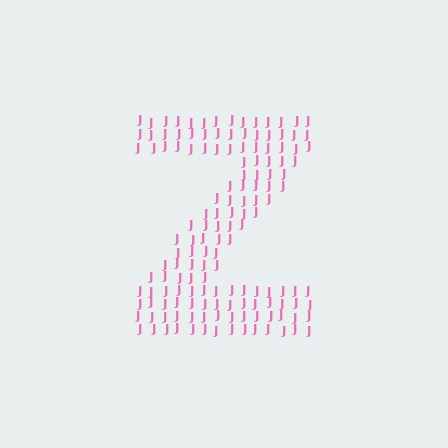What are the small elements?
The small elements are letter J's.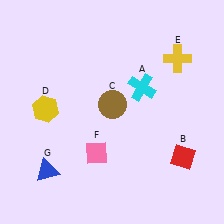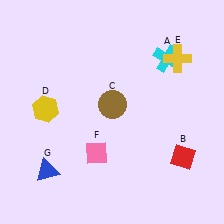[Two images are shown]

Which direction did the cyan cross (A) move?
The cyan cross (A) moved up.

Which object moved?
The cyan cross (A) moved up.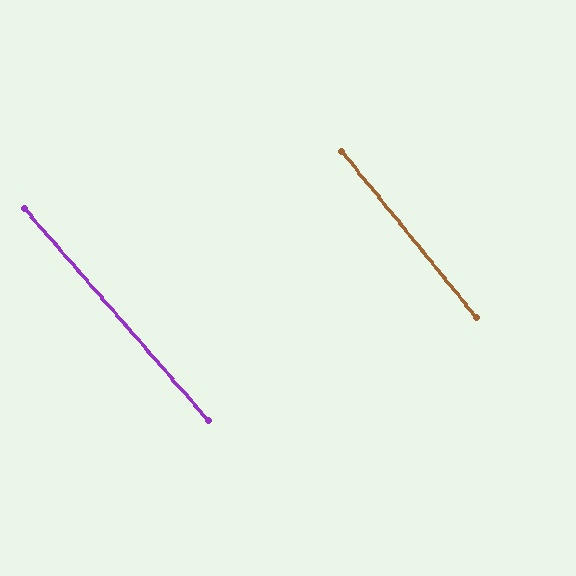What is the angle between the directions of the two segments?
Approximately 2 degrees.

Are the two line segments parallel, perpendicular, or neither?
Parallel — their directions differ by only 1.9°.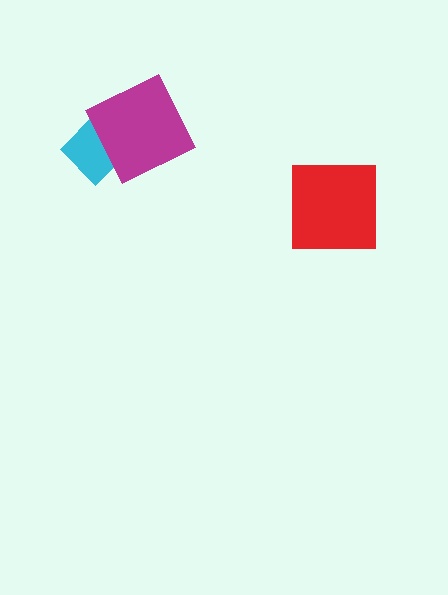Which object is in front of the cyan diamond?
The magenta square is in front of the cyan diamond.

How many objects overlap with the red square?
0 objects overlap with the red square.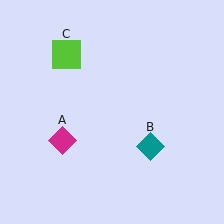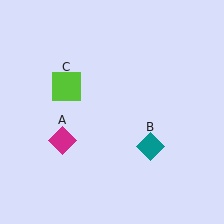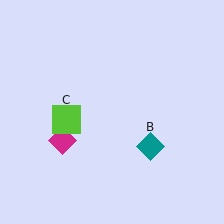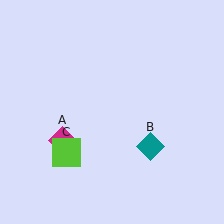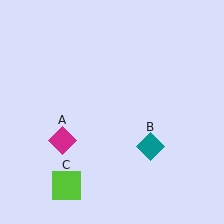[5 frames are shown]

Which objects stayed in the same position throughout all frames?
Magenta diamond (object A) and teal diamond (object B) remained stationary.